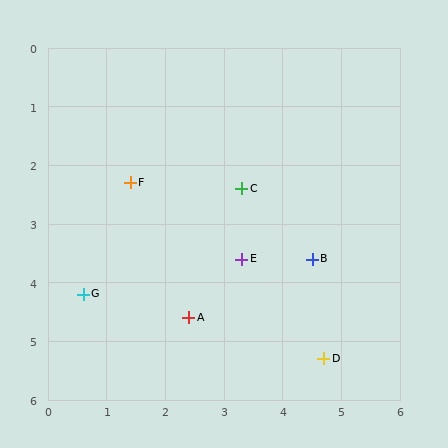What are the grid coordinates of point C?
Point C is at approximately (3.3, 2.4).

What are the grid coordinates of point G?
Point G is at approximately (0.6, 4.2).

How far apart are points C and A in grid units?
Points C and A are about 2.4 grid units apart.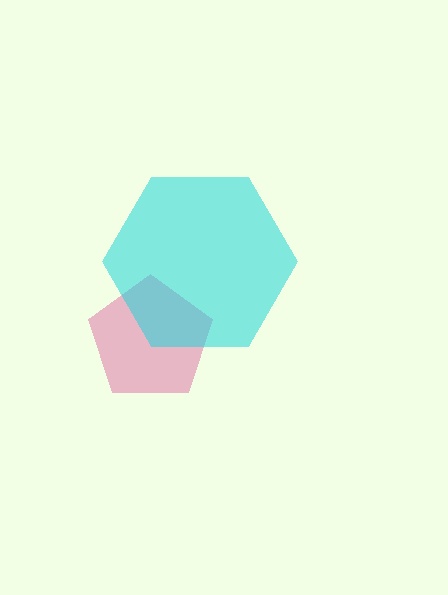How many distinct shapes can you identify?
There are 2 distinct shapes: a pink pentagon, a cyan hexagon.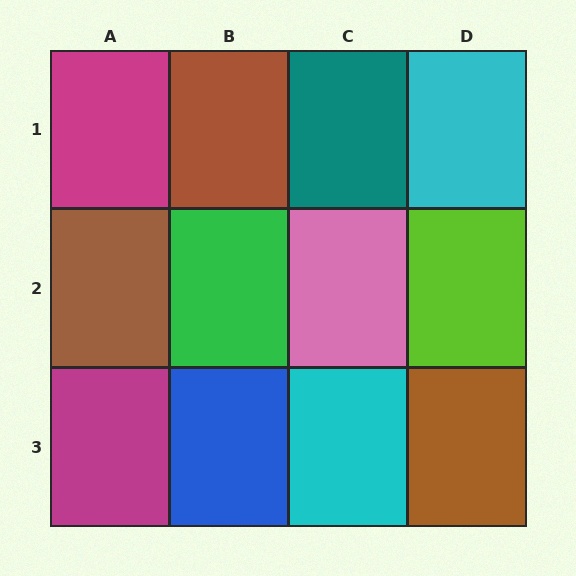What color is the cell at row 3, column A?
Magenta.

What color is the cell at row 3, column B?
Blue.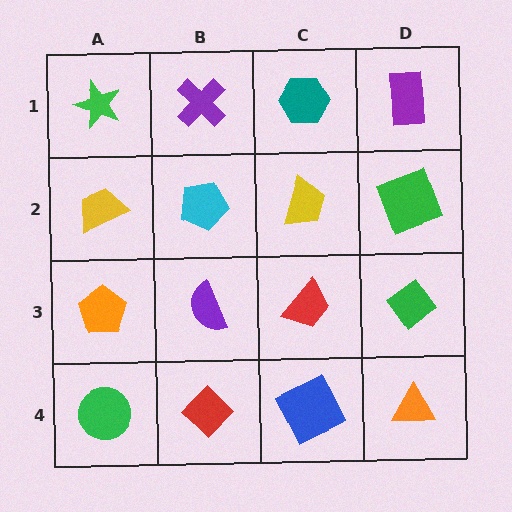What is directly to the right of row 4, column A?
A red diamond.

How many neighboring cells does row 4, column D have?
2.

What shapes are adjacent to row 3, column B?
A cyan pentagon (row 2, column B), a red diamond (row 4, column B), an orange pentagon (row 3, column A), a red trapezoid (row 3, column C).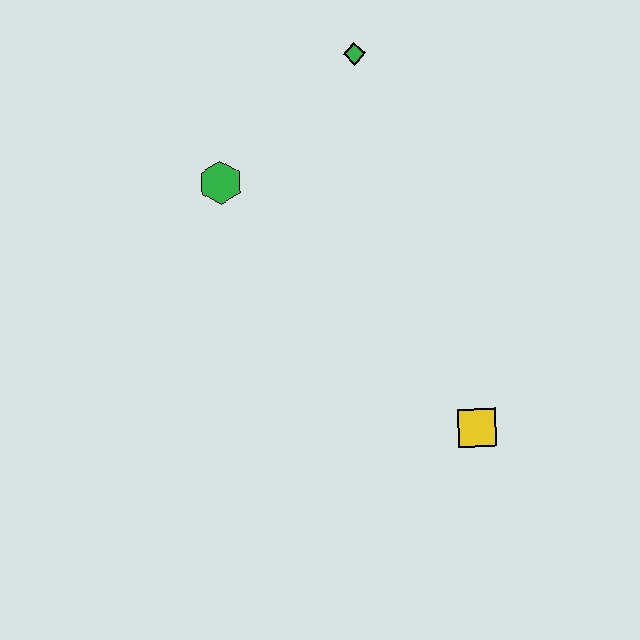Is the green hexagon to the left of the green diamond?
Yes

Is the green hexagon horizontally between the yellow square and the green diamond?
No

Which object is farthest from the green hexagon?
The yellow square is farthest from the green hexagon.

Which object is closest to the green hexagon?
The green diamond is closest to the green hexagon.